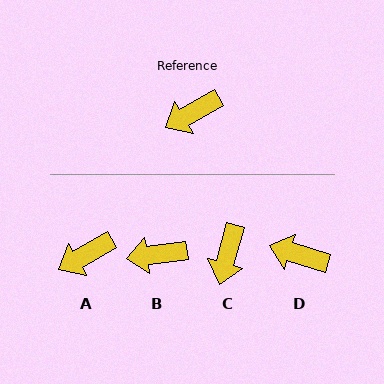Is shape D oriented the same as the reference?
No, it is off by about 47 degrees.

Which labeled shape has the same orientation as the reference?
A.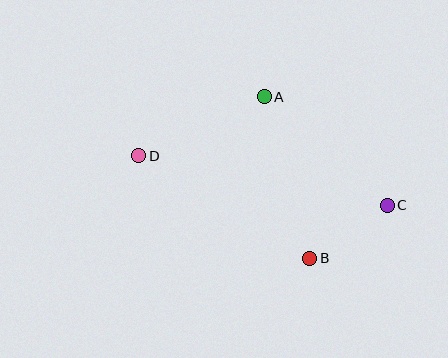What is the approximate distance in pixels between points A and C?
The distance between A and C is approximately 164 pixels.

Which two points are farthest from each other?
Points C and D are farthest from each other.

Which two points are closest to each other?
Points B and C are closest to each other.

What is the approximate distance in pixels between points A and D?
The distance between A and D is approximately 139 pixels.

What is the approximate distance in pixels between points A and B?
The distance between A and B is approximately 167 pixels.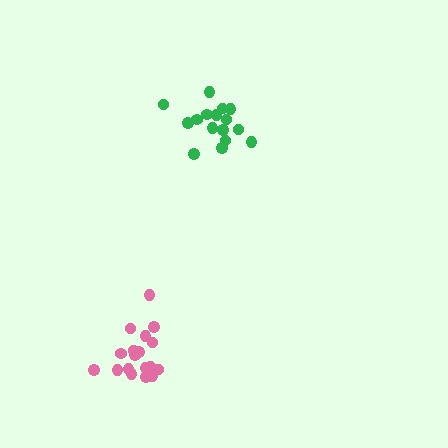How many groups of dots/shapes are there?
There are 2 groups.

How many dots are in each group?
Group 1: 18 dots, Group 2: 16 dots (34 total).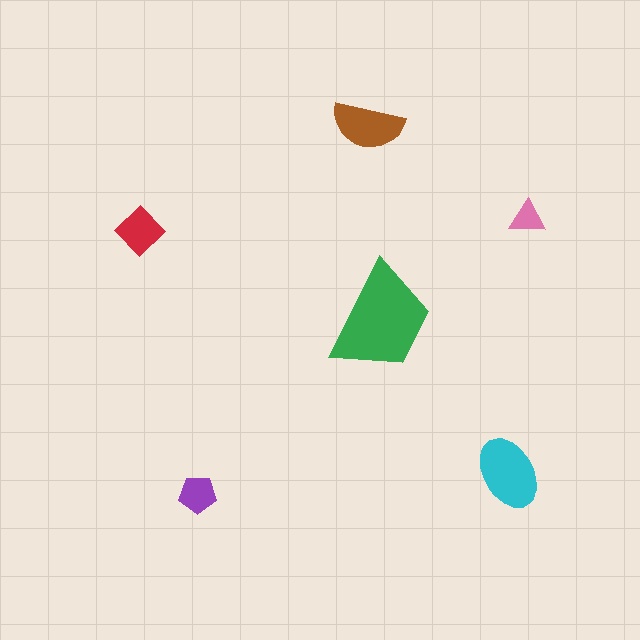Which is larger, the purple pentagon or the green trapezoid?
The green trapezoid.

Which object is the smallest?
The pink triangle.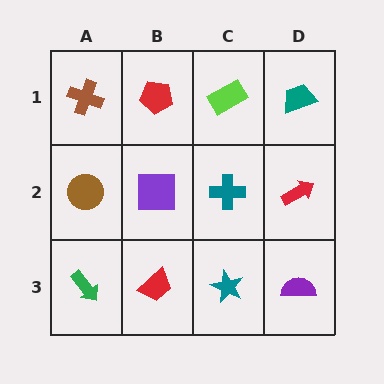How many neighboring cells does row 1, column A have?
2.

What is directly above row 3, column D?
A red arrow.